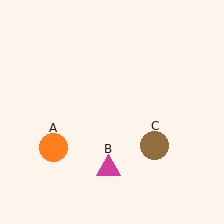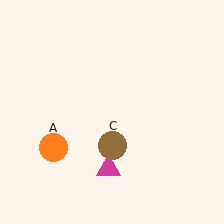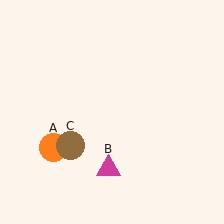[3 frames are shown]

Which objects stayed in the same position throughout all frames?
Orange circle (object A) and magenta triangle (object B) remained stationary.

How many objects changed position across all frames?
1 object changed position: brown circle (object C).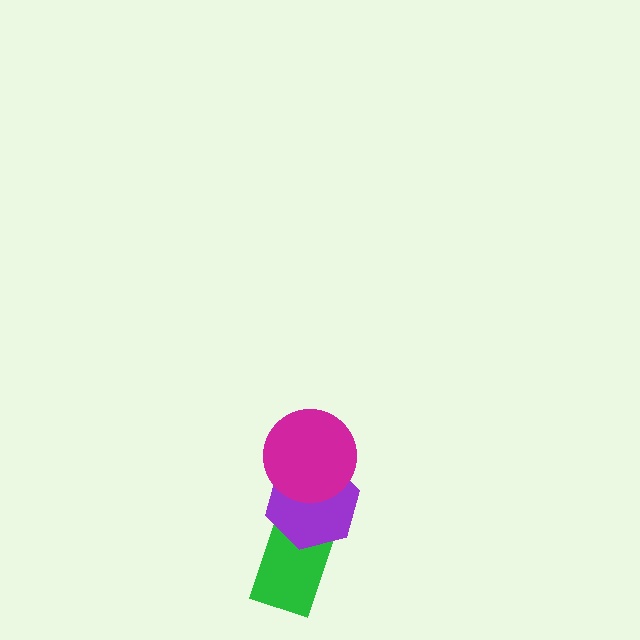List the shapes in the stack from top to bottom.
From top to bottom: the magenta circle, the purple hexagon, the green rectangle.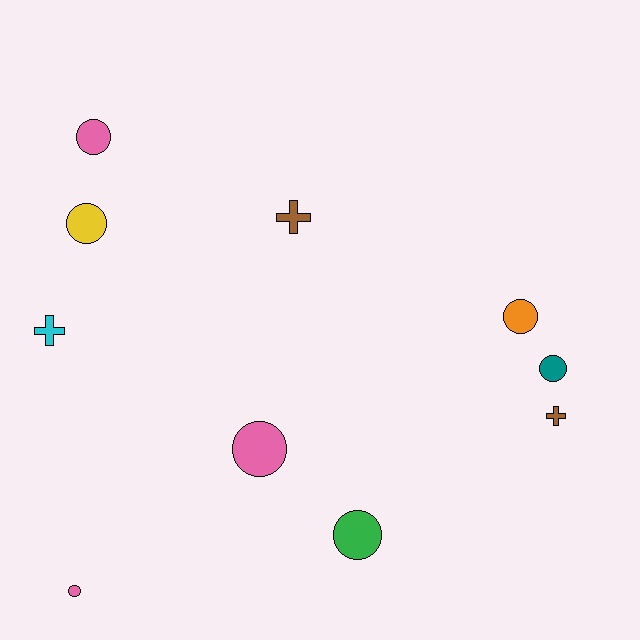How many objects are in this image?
There are 10 objects.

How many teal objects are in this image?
There is 1 teal object.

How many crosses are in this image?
There are 3 crosses.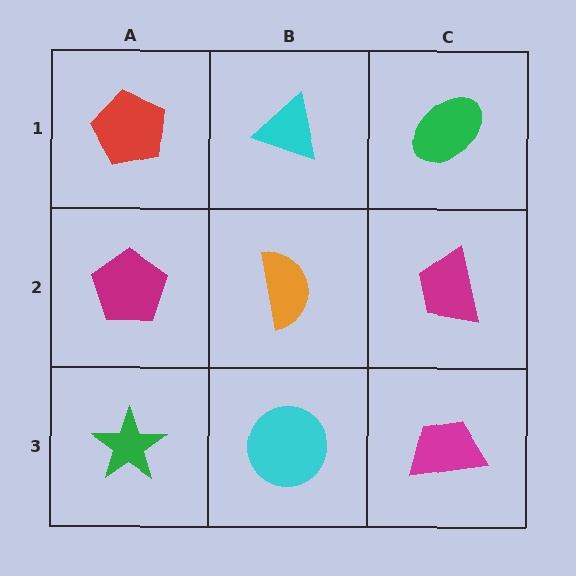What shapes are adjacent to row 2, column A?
A red pentagon (row 1, column A), a green star (row 3, column A), an orange semicircle (row 2, column B).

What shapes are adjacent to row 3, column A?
A magenta pentagon (row 2, column A), a cyan circle (row 3, column B).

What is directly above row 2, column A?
A red pentagon.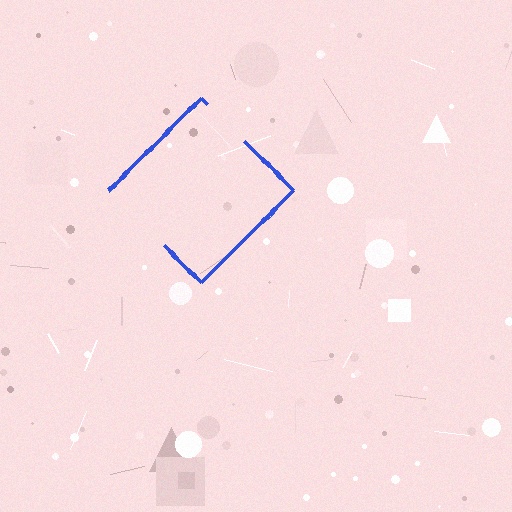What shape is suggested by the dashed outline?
The dashed outline suggests a diamond.